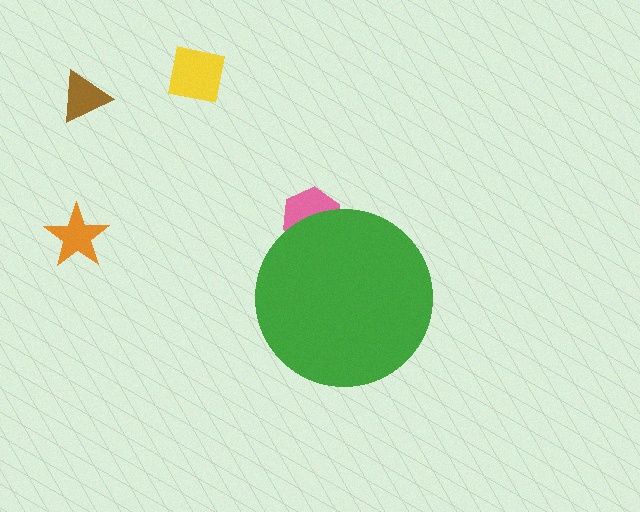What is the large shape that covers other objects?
A green circle.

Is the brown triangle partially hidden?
No, the brown triangle is fully visible.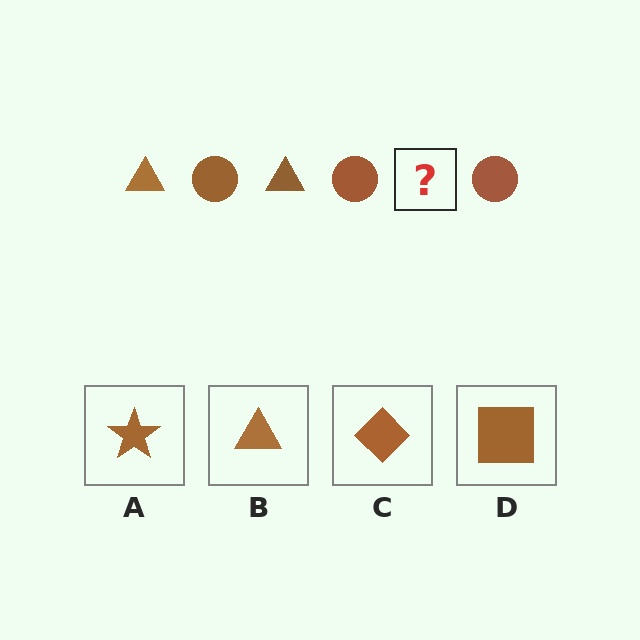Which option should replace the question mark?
Option B.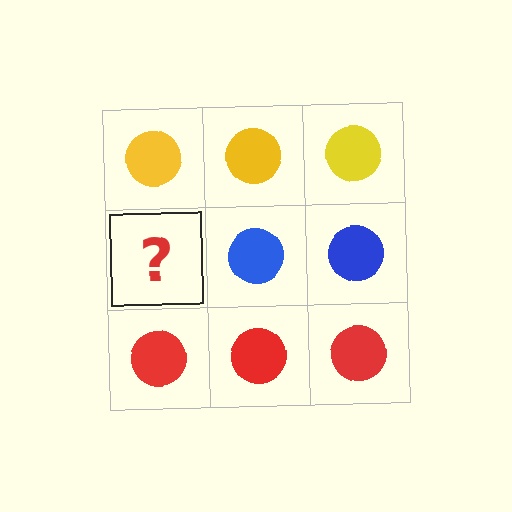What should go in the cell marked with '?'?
The missing cell should contain a blue circle.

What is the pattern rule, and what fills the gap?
The rule is that each row has a consistent color. The gap should be filled with a blue circle.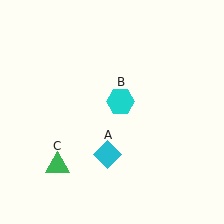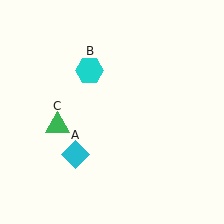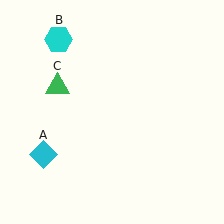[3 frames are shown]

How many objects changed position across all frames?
3 objects changed position: cyan diamond (object A), cyan hexagon (object B), green triangle (object C).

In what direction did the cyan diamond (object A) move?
The cyan diamond (object A) moved left.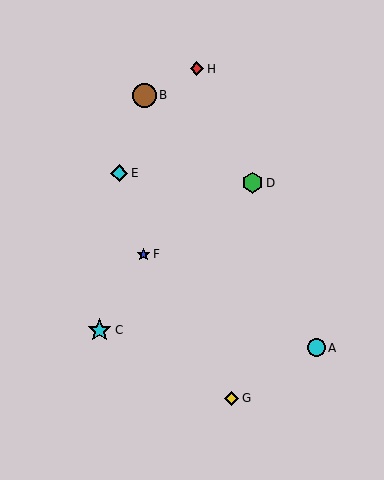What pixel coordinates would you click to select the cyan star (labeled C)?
Click at (100, 330) to select the cyan star C.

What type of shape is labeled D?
Shape D is a green hexagon.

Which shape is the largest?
The cyan star (labeled C) is the largest.